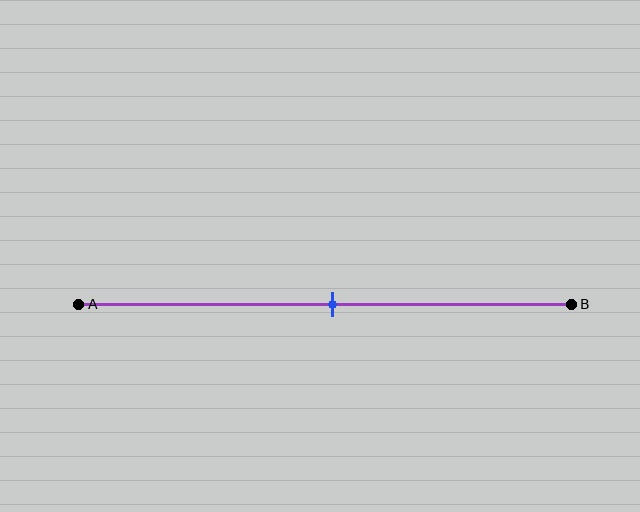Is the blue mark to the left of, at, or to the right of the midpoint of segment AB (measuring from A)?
The blue mark is approximately at the midpoint of segment AB.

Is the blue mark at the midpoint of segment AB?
Yes, the mark is approximately at the midpoint.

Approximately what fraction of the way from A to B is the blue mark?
The blue mark is approximately 50% of the way from A to B.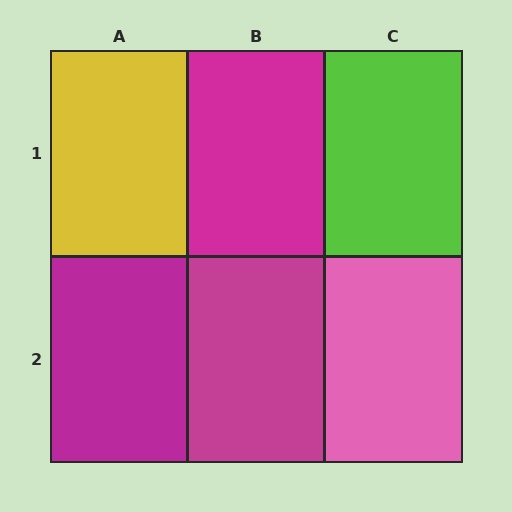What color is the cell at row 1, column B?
Magenta.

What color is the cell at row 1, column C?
Lime.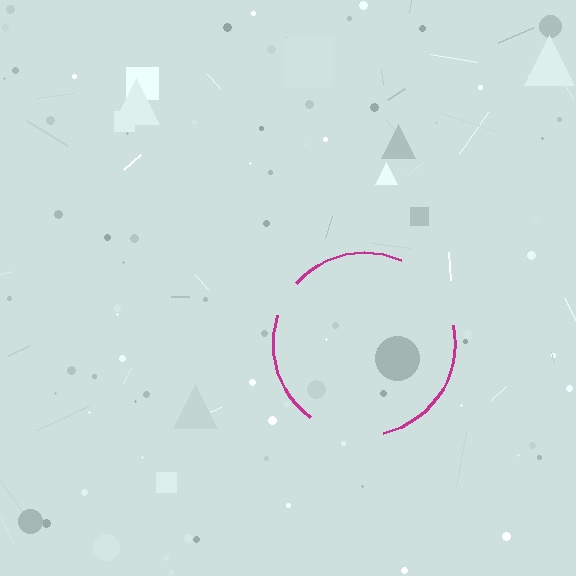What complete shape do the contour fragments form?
The contour fragments form a circle.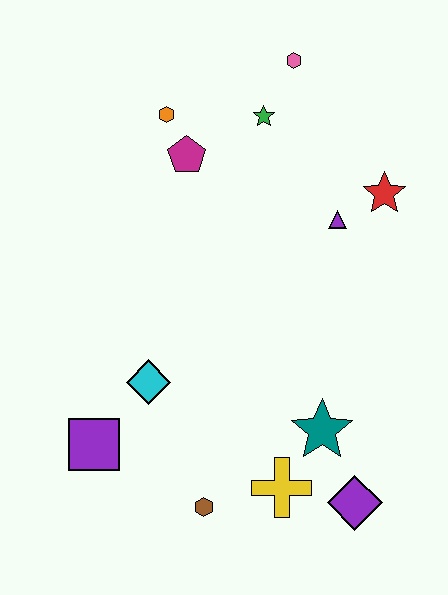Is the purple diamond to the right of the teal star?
Yes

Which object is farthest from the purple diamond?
The pink hexagon is farthest from the purple diamond.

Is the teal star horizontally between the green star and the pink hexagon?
No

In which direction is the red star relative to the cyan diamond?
The red star is to the right of the cyan diamond.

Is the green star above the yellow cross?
Yes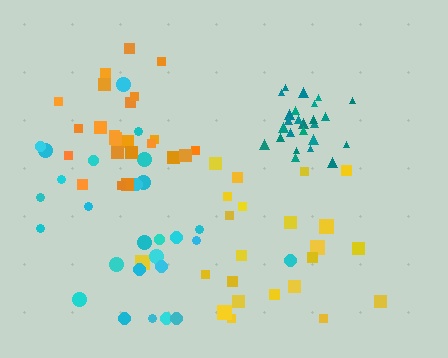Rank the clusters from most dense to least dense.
teal, orange, cyan, yellow.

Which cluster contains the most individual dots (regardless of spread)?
Cyan (27).